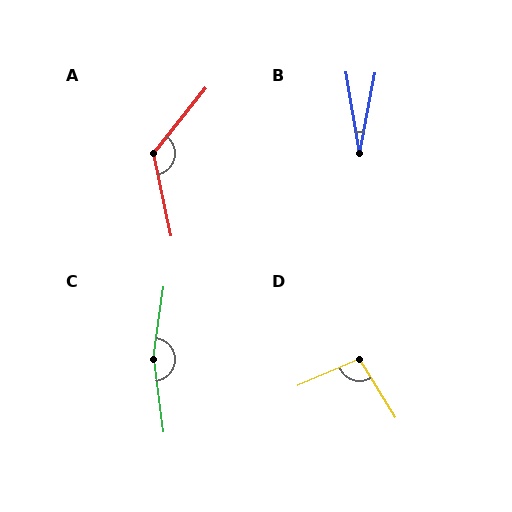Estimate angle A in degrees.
Approximately 129 degrees.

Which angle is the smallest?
B, at approximately 20 degrees.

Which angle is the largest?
C, at approximately 164 degrees.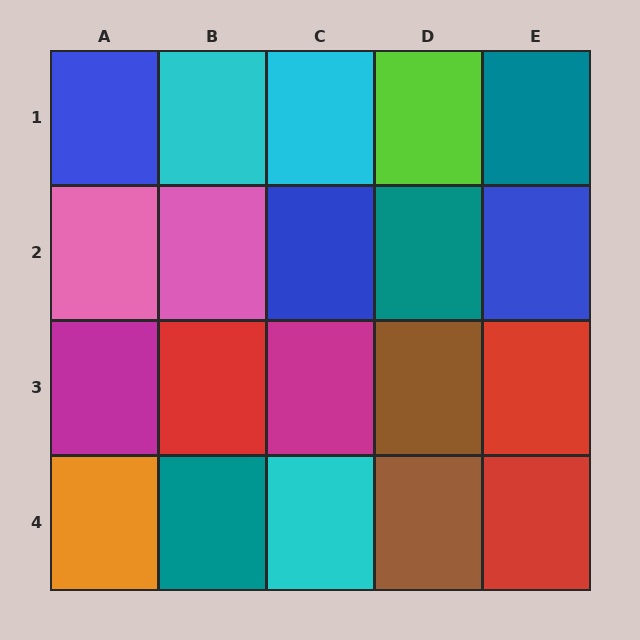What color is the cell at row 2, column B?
Pink.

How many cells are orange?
1 cell is orange.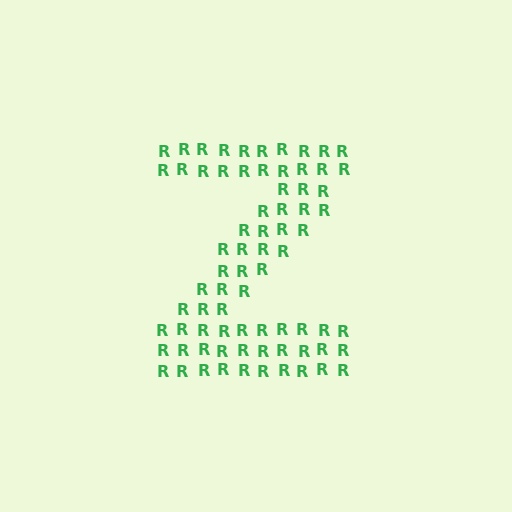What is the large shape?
The large shape is the letter Z.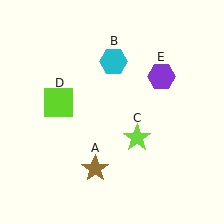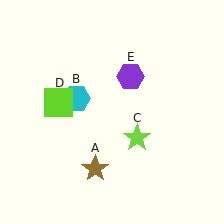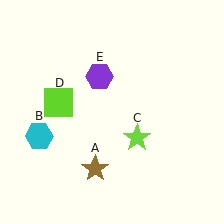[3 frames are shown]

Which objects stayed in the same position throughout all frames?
Brown star (object A) and lime star (object C) and lime square (object D) remained stationary.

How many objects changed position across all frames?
2 objects changed position: cyan hexagon (object B), purple hexagon (object E).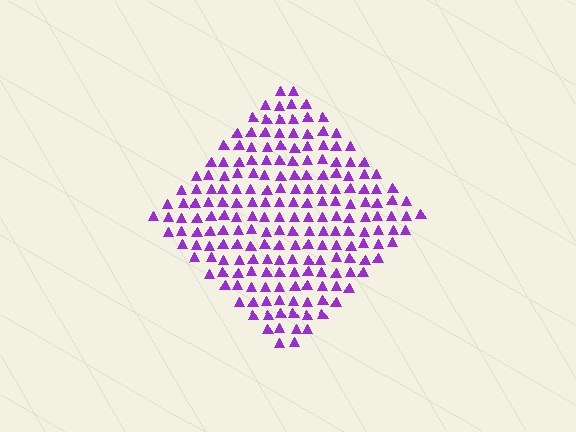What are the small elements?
The small elements are triangles.